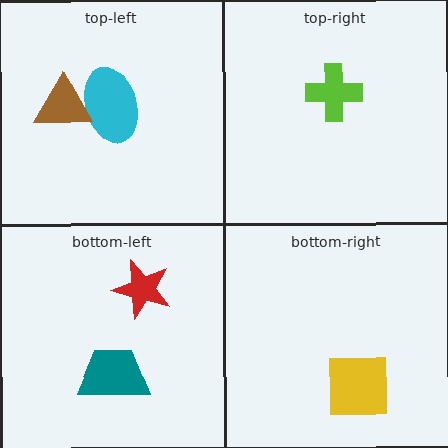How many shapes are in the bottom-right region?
1.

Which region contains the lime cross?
The top-right region.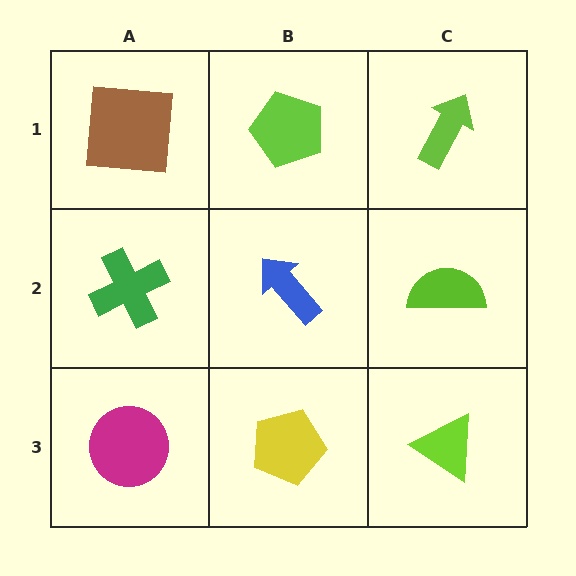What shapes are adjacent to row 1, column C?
A lime semicircle (row 2, column C), a lime pentagon (row 1, column B).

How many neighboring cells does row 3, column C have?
2.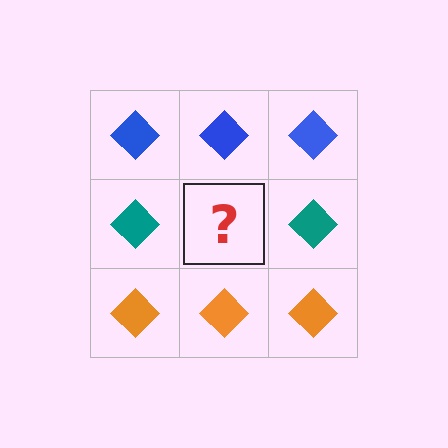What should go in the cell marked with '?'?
The missing cell should contain a teal diamond.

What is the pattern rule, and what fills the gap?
The rule is that each row has a consistent color. The gap should be filled with a teal diamond.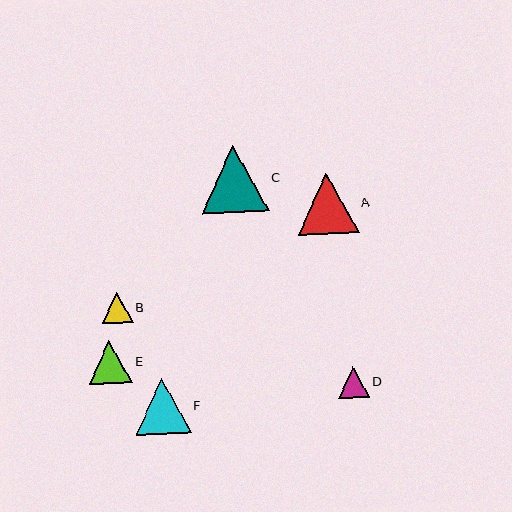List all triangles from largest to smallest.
From largest to smallest: C, A, F, E, D, B.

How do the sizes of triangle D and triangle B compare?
Triangle D and triangle B are approximately the same size.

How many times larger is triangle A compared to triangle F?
Triangle A is approximately 1.1 times the size of triangle F.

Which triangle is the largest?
Triangle C is the largest with a size of approximately 68 pixels.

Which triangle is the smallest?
Triangle B is the smallest with a size of approximately 31 pixels.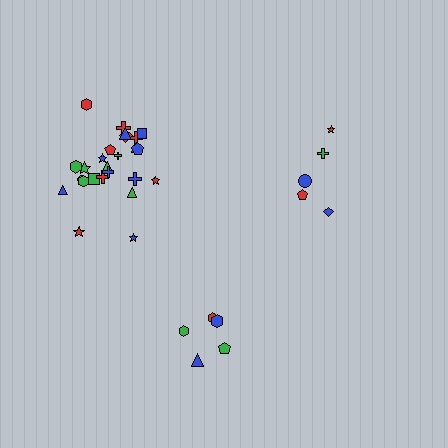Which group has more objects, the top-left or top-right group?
The top-left group.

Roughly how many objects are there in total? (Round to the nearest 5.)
Roughly 35 objects in total.